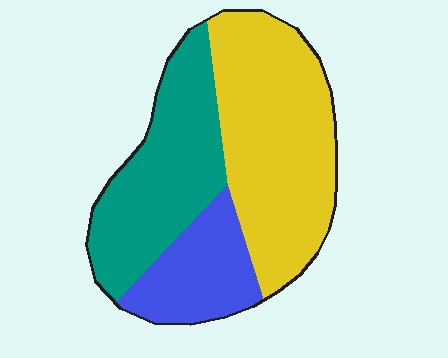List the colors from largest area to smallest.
From largest to smallest: yellow, teal, blue.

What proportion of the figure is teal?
Teal covers around 35% of the figure.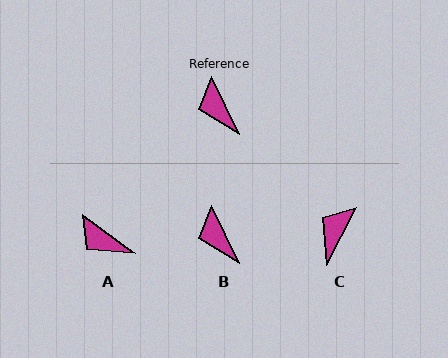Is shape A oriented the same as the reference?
No, it is off by about 27 degrees.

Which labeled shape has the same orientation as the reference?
B.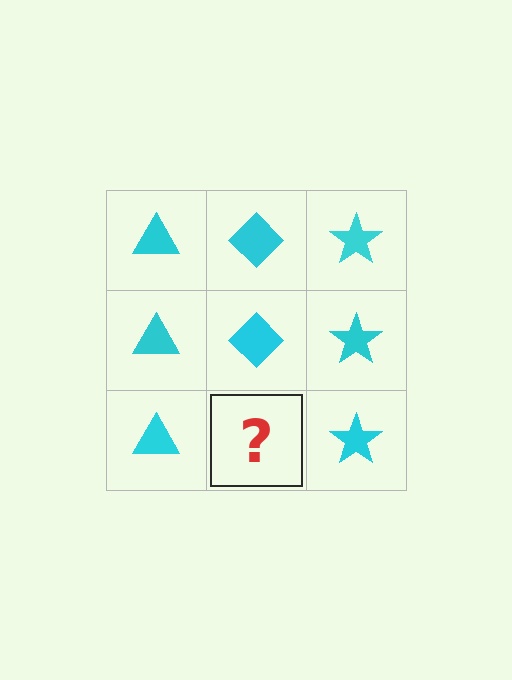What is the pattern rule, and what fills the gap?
The rule is that each column has a consistent shape. The gap should be filled with a cyan diamond.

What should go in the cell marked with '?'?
The missing cell should contain a cyan diamond.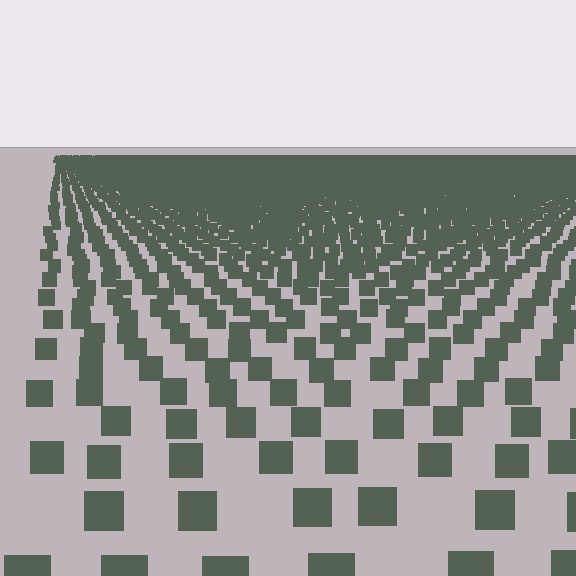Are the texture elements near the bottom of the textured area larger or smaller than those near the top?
Larger. Near the bottom, elements are closer to the viewer and appear at a bigger on-screen size.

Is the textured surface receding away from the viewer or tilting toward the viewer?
The surface is receding away from the viewer. Texture elements get smaller and denser toward the top.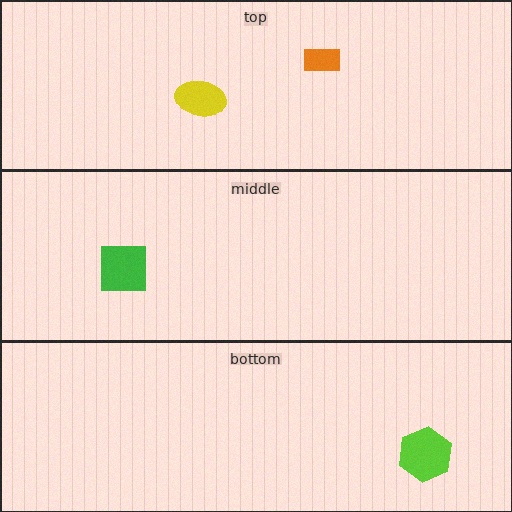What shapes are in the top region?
The orange rectangle, the yellow ellipse.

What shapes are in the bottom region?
The lime hexagon.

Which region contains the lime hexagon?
The bottom region.